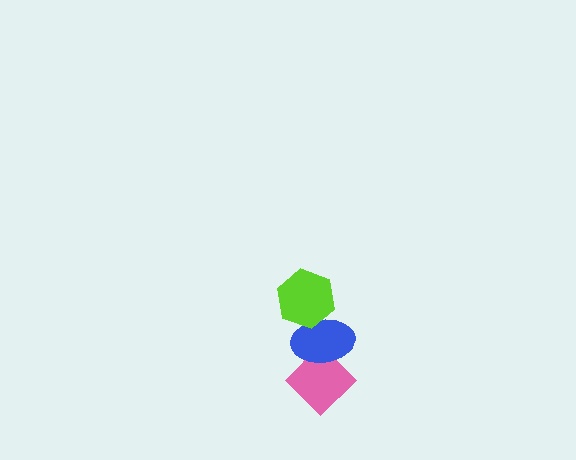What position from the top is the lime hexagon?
The lime hexagon is 1st from the top.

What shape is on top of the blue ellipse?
The lime hexagon is on top of the blue ellipse.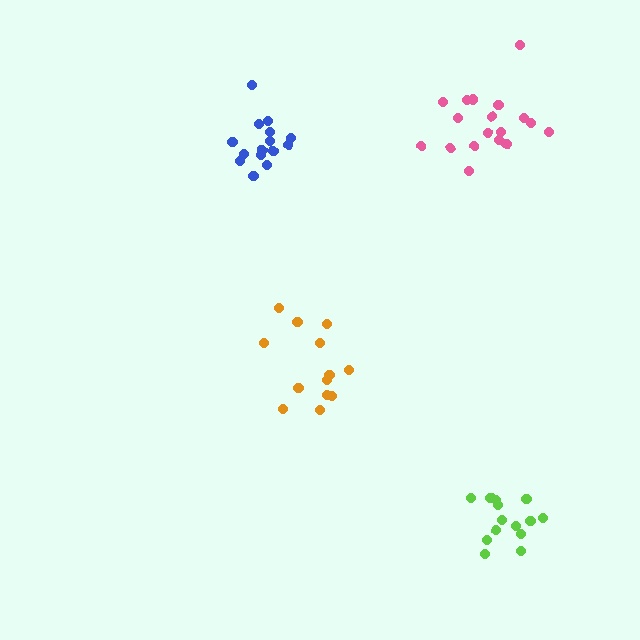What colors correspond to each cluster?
The clusters are colored: pink, lime, orange, blue.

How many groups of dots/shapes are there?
There are 4 groups.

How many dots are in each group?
Group 1: 18 dots, Group 2: 14 dots, Group 3: 13 dots, Group 4: 15 dots (60 total).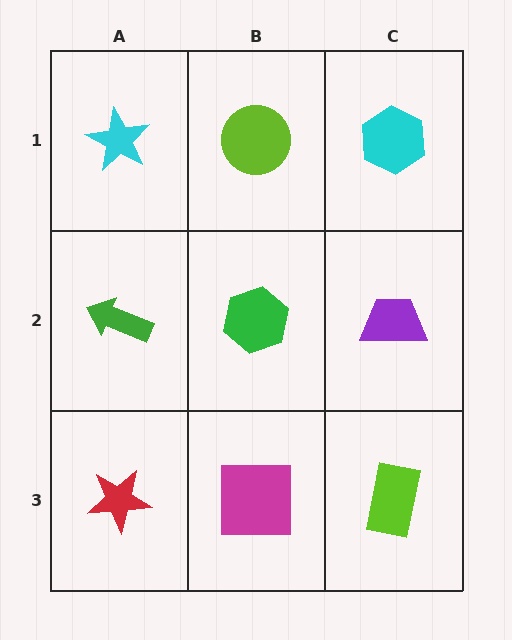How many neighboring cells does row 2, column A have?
3.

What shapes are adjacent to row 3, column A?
A green arrow (row 2, column A), a magenta square (row 3, column B).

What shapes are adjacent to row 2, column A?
A cyan star (row 1, column A), a red star (row 3, column A), a green hexagon (row 2, column B).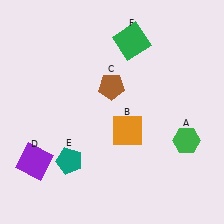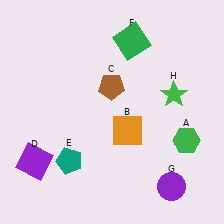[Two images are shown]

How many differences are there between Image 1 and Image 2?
There are 2 differences between the two images.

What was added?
A purple circle (G), a green star (H) were added in Image 2.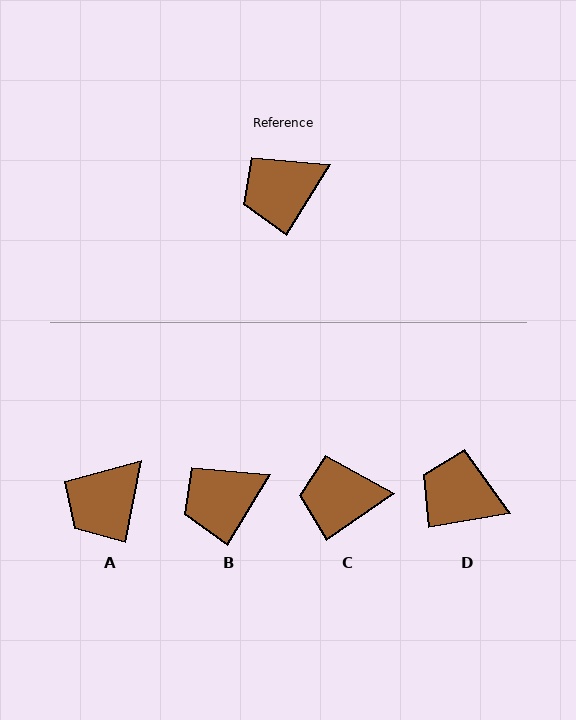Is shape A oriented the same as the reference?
No, it is off by about 20 degrees.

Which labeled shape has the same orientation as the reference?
B.